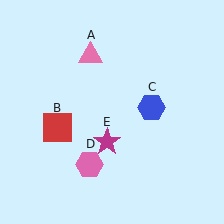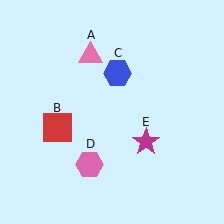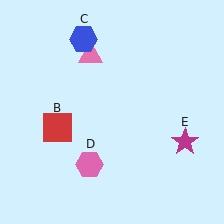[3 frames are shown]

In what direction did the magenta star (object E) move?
The magenta star (object E) moved right.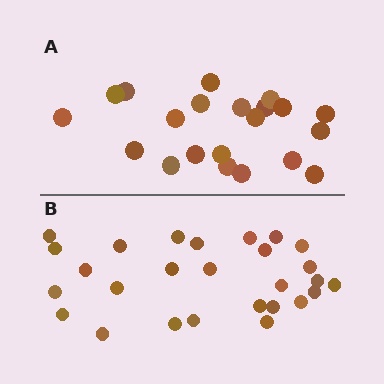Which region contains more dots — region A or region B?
Region B (the bottom region) has more dots.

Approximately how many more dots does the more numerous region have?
Region B has about 6 more dots than region A.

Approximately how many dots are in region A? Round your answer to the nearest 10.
About 20 dots. (The exact count is 21, which rounds to 20.)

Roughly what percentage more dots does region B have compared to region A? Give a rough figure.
About 30% more.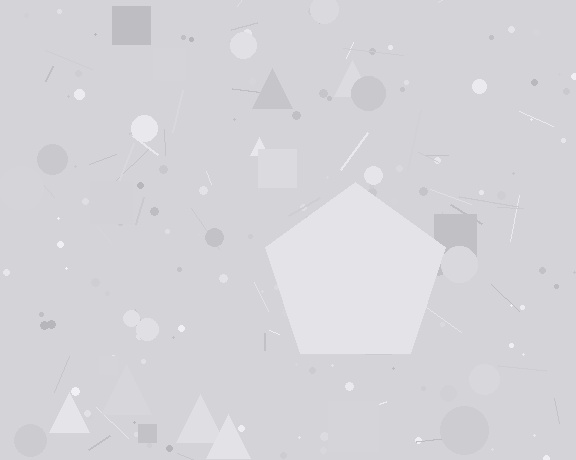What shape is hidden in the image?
A pentagon is hidden in the image.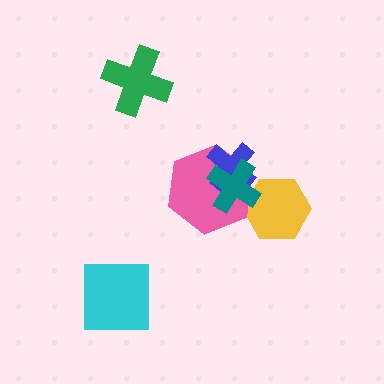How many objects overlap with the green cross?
0 objects overlap with the green cross.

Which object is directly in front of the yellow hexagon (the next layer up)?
The pink hexagon is directly in front of the yellow hexagon.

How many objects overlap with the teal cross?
3 objects overlap with the teal cross.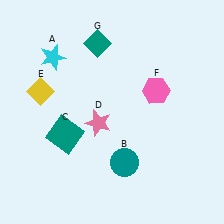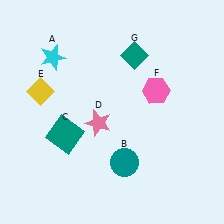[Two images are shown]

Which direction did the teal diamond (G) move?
The teal diamond (G) moved right.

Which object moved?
The teal diamond (G) moved right.